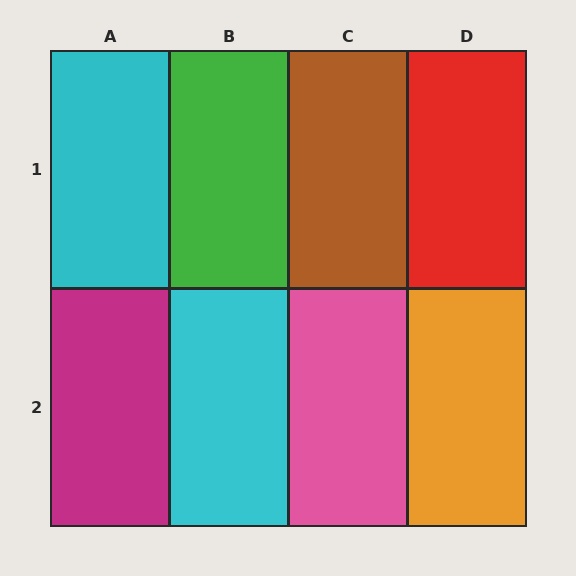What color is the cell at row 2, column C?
Pink.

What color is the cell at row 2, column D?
Orange.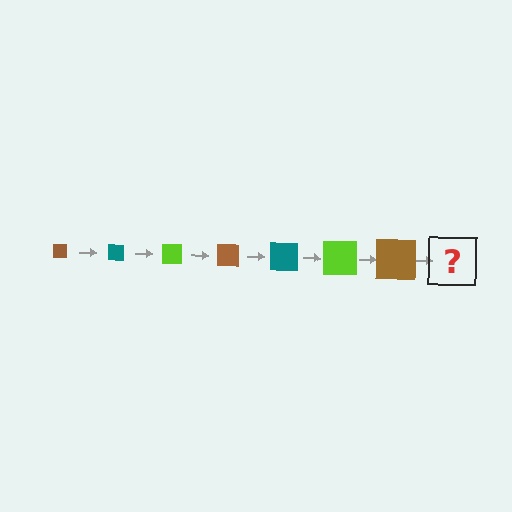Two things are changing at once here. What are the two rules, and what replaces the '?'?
The two rules are that the square grows larger each step and the color cycles through brown, teal, and lime. The '?' should be a teal square, larger than the previous one.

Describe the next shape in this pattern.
It should be a teal square, larger than the previous one.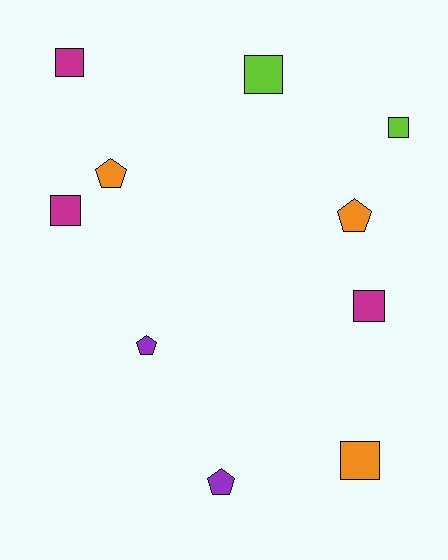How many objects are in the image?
There are 10 objects.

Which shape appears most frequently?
Square, with 6 objects.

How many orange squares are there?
There is 1 orange square.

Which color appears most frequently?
Magenta, with 3 objects.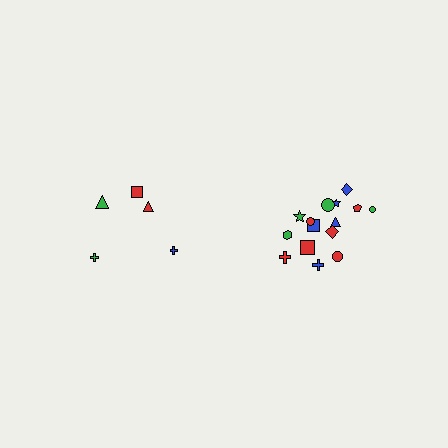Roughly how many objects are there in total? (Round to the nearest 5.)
Roughly 20 objects in total.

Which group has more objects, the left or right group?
The right group.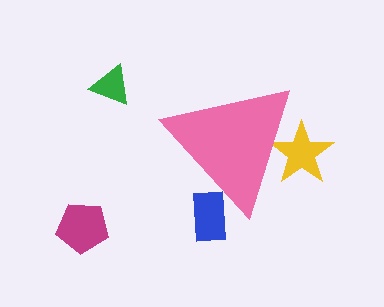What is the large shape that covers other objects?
A pink triangle.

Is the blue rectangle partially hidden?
Yes, the blue rectangle is partially hidden behind the pink triangle.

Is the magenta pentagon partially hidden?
No, the magenta pentagon is fully visible.